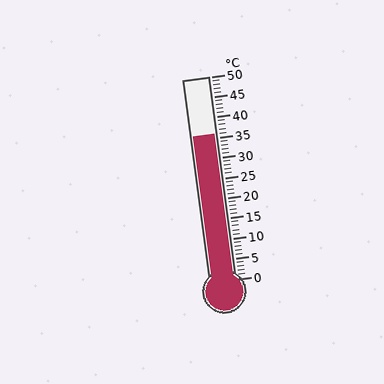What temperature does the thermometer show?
The thermometer shows approximately 36°C.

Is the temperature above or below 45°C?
The temperature is below 45°C.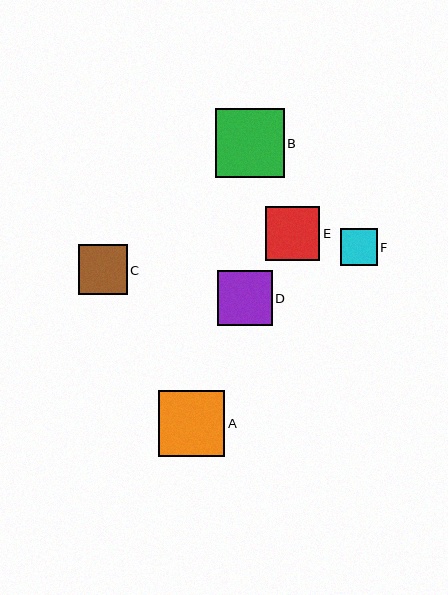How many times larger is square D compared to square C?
Square D is approximately 1.1 times the size of square C.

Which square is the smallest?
Square F is the smallest with a size of approximately 37 pixels.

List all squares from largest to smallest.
From largest to smallest: B, A, D, E, C, F.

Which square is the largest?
Square B is the largest with a size of approximately 69 pixels.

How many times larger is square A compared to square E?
Square A is approximately 1.2 times the size of square E.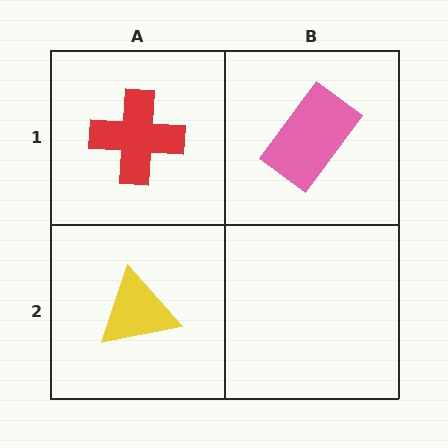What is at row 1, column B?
A pink rectangle.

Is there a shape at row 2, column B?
No, that cell is empty.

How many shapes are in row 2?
1 shape.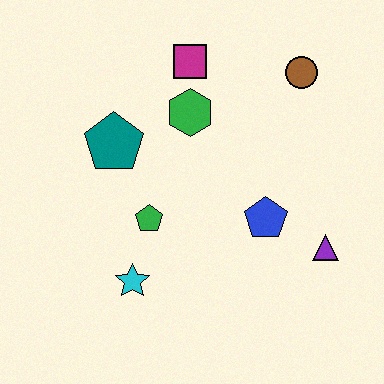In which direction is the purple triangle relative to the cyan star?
The purple triangle is to the right of the cyan star.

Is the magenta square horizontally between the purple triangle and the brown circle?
No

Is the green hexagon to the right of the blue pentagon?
No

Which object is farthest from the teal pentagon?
The purple triangle is farthest from the teal pentagon.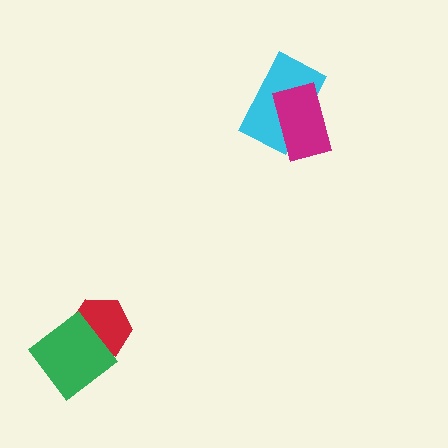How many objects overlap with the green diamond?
1 object overlaps with the green diamond.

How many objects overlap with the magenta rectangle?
1 object overlaps with the magenta rectangle.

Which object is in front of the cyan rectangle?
The magenta rectangle is in front of the cyan rectangle.